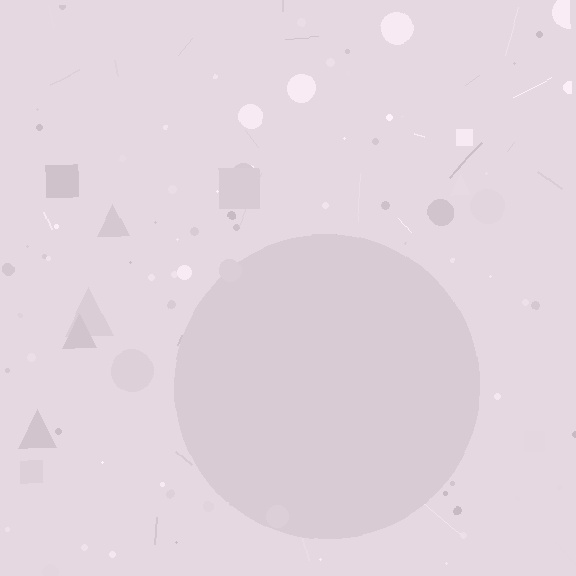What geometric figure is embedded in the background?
A circle is embedded in the background.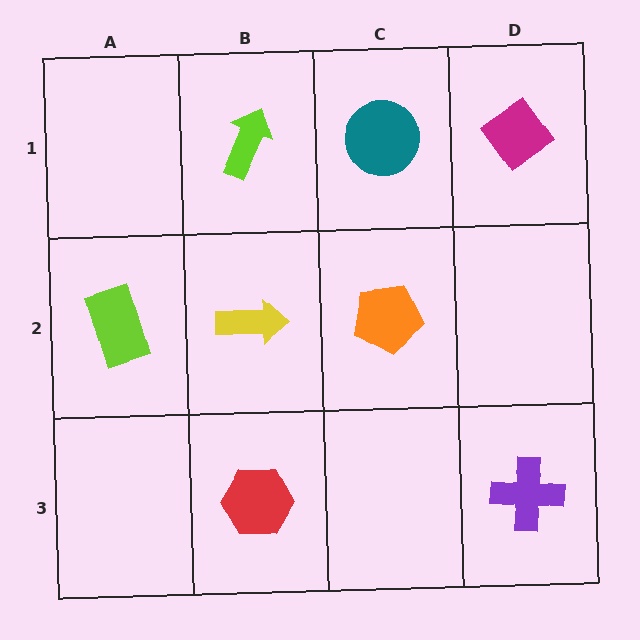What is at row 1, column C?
A teal circle.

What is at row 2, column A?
A lime rectangle.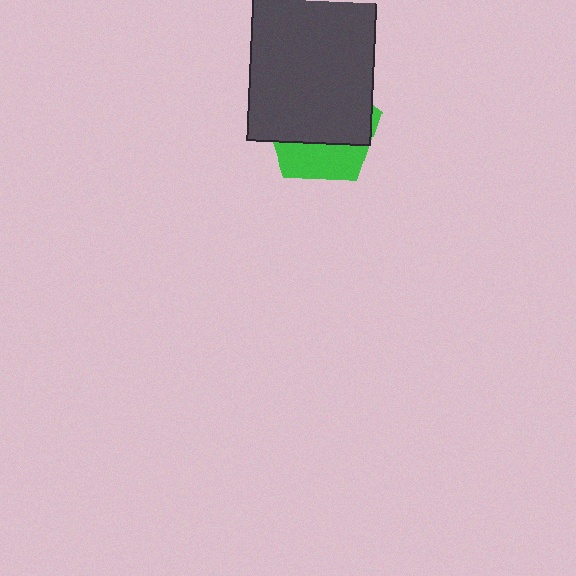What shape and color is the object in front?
The object in front is a dark gray rectangle.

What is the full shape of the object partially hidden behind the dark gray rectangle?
The partially hidden object is a green pentagon.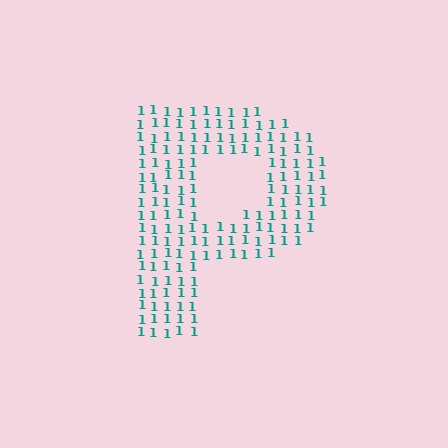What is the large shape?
The large shape is the letter P.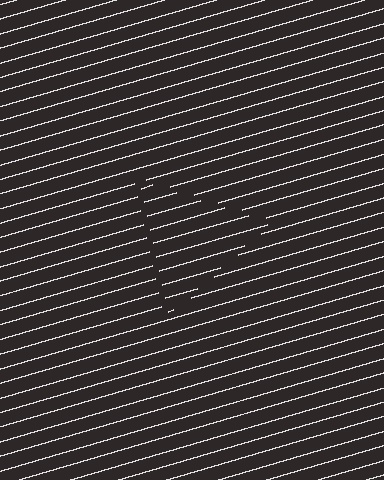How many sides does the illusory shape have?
3 sides — the line-ends trace a triangle.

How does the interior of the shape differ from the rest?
The interior of the shape contains the same grating, shifted by half a period — the contour is defined by the phase discontinuity where line-ends from the inner and outer gratings abut.